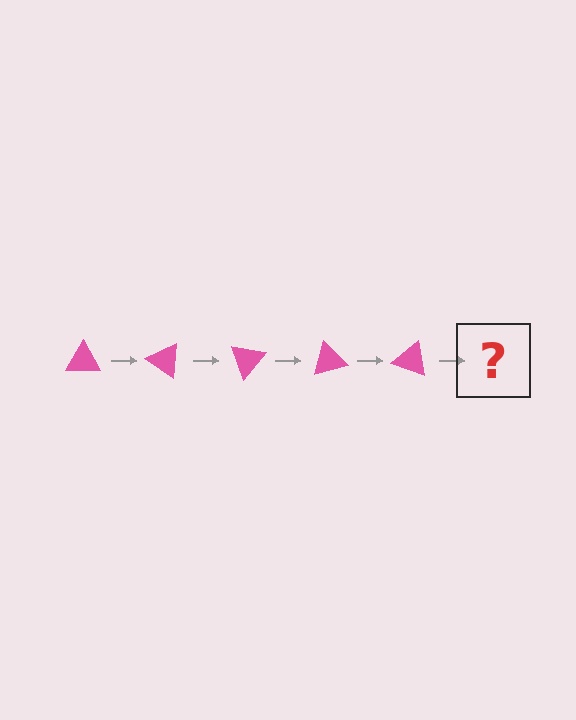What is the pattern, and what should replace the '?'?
The pattern is that the triangle rotates 35 degrees each step. The '?' should be a pink triangle rotated 175 degrees.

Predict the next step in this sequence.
The next step is a pink triangle rotated 175 degrees.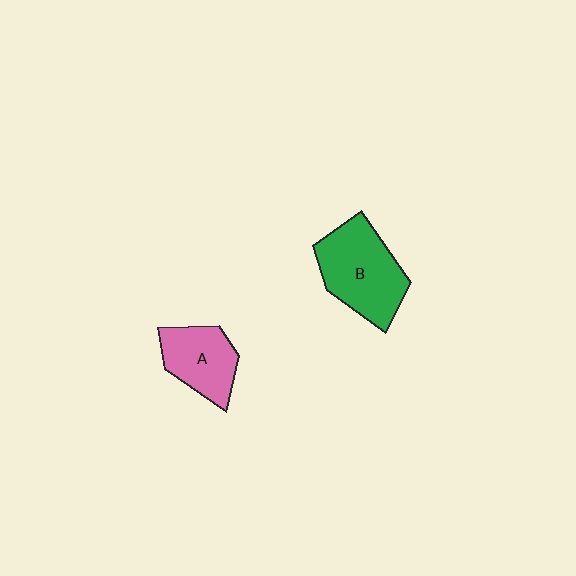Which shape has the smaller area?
Shape A (pink).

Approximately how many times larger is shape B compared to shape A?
Approximately 1.4 times.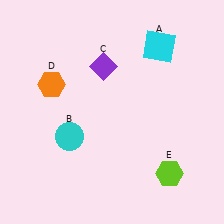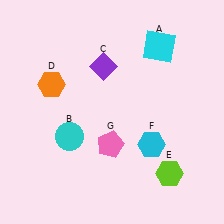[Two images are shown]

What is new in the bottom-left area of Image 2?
A pink pentagon (G) was added in the bottom-left area of Image 2.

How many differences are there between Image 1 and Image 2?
There are 2 differences between the two images.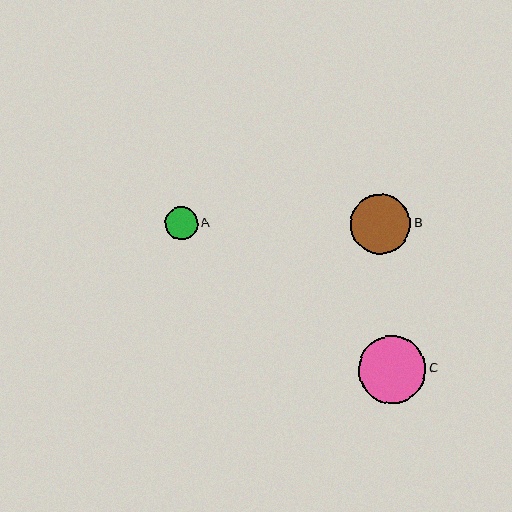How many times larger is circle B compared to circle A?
Circle B is approximately 1.8 times the size of circle A.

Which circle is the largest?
Circle C is the largest with a size of approximately 68 pixels.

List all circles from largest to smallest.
From largest to smallest: C, B, A.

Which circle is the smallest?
Circle A is the smallest with a size of approximately 33 pixels.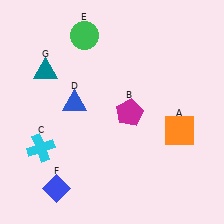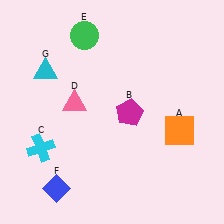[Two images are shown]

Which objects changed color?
D changed from blue to pink. G changed from teal to cyan.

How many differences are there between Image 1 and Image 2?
There are 2 differences between the two images.